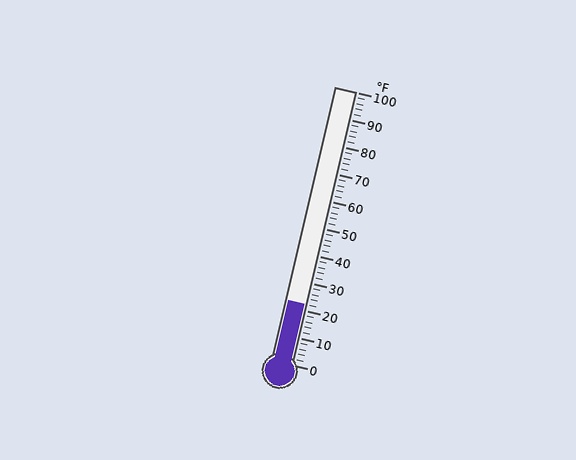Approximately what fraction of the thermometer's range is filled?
The thermometer is filled to approximately 20% of its range.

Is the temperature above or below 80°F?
The temperature is below 80°F.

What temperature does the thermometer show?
The thermometer shows approximately 22°F.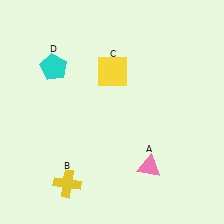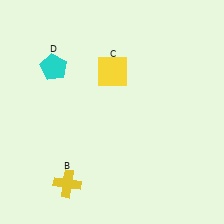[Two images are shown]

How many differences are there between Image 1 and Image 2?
There is 1 difference between the two images.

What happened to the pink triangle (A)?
The pink triangle (A) was removed in Image 2. It was in the bottom-right area of Image 1.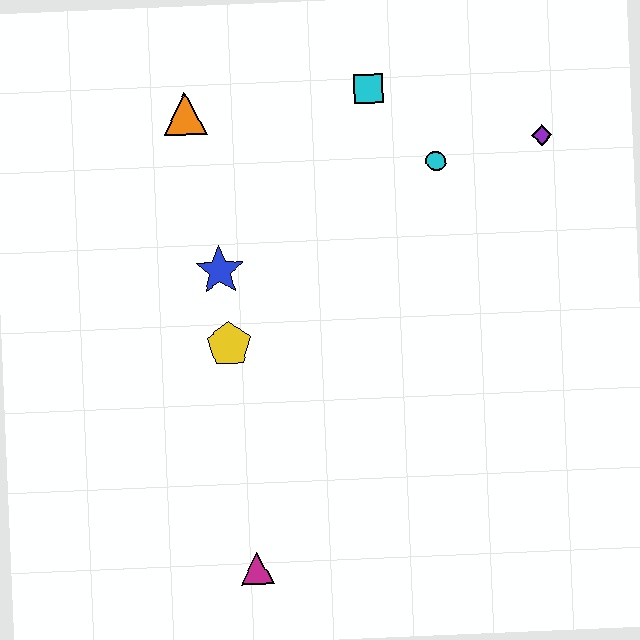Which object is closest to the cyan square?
The cyan circle is closest to the cyan square.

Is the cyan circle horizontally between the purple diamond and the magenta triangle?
Yes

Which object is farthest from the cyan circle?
The magenta triangle is farthest from the cyan circle.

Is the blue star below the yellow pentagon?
No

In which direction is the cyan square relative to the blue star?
The cyan square is above the blue star.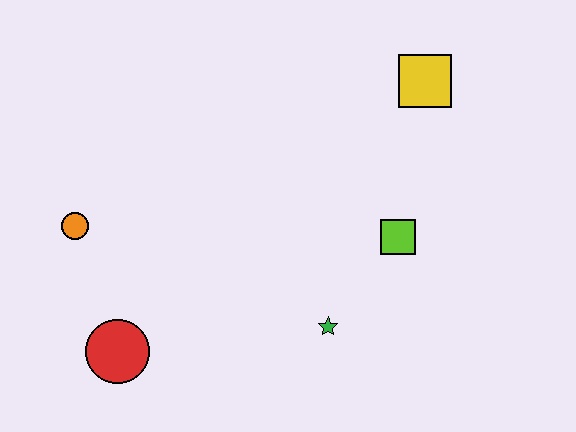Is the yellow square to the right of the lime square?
Yes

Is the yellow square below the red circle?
No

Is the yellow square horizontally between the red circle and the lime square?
No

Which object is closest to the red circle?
The orange circle is closest to the red circle.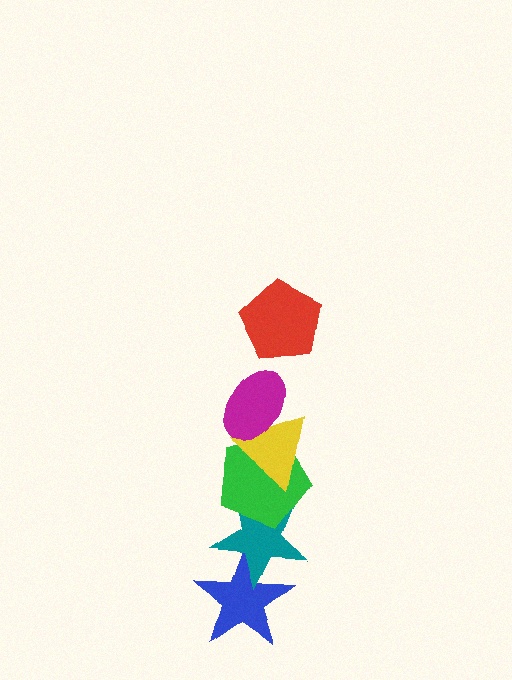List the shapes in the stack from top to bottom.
From top to bottom: the red pentagon, the magenta ellipse, the yellow triangle, the green pentagon, the teal star, the blue star.